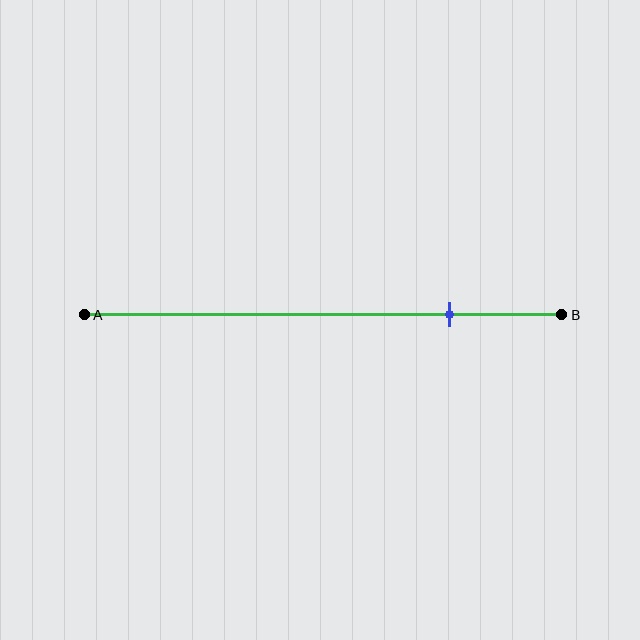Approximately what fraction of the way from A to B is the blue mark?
The blue mark is approximately 75% of the way from A to B.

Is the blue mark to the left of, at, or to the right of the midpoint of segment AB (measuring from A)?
The blue mark is to the right of the midpoint of segment AB.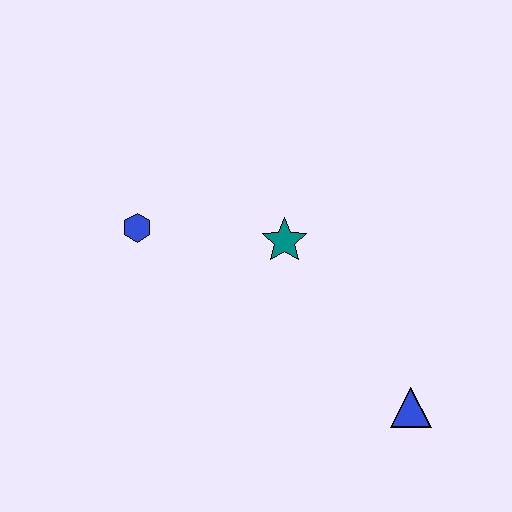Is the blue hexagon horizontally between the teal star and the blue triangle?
No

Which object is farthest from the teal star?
The blue triangle is farthest from the teal star.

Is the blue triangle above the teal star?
No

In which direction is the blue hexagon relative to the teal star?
The blue hexagon is to the left of the teal star.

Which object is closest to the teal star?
The blue hexagon is closest to the teal star.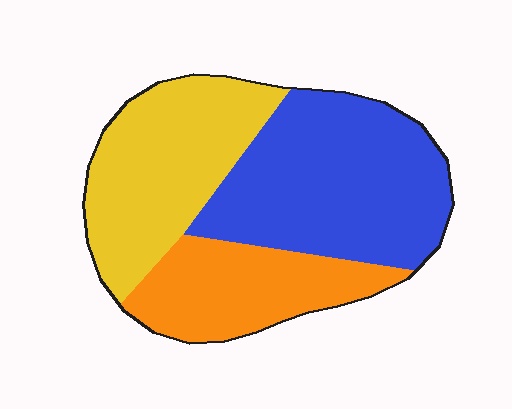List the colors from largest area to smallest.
From largest to smallest: blue, yellow, orange.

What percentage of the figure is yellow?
Yellow covers around 35% of the figure.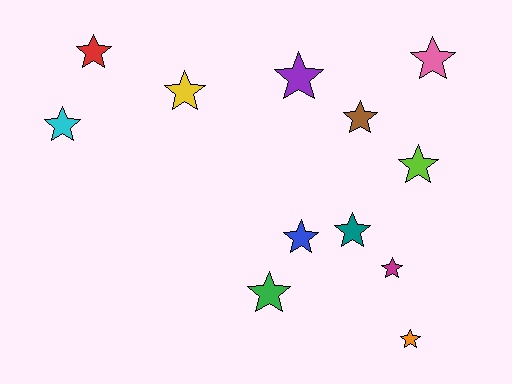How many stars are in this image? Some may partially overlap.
There are 12 stars.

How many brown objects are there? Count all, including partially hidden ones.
There is 1 brown object.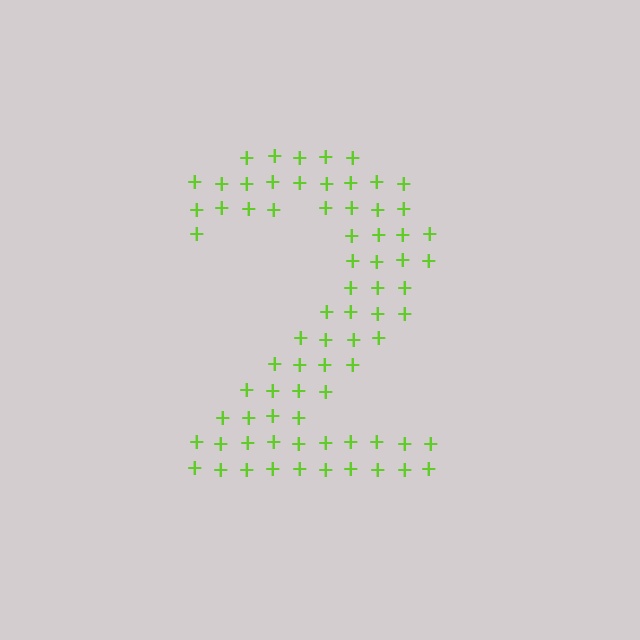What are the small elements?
The small elements are plus signs.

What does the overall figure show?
The overall figure shows the digit 2.